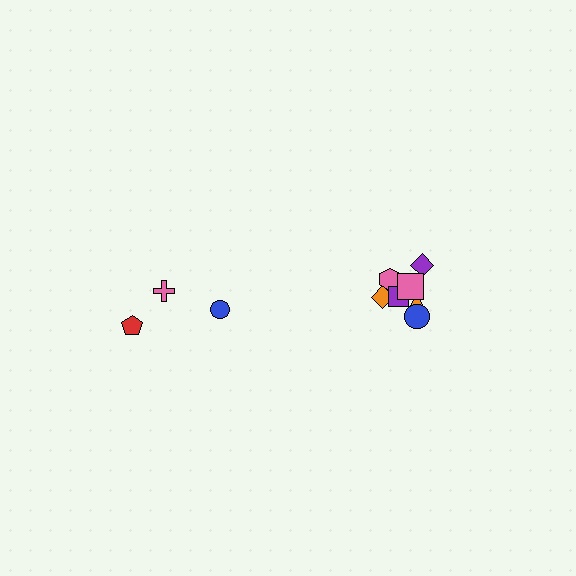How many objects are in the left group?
There are 3 objects.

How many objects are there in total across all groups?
There are 10 objects.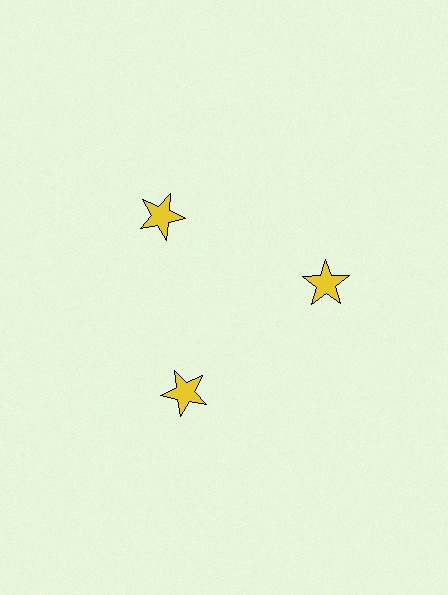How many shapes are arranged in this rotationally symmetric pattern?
There are 3 shapes, arranged in 3 groups of 1.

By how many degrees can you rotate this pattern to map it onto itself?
The pattern maps onto itself every 120 degrees of rotation.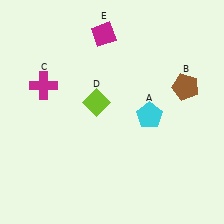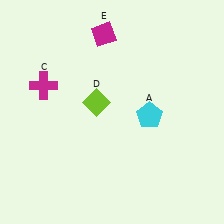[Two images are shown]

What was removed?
The brown pentagon (B) was removed in Image 2.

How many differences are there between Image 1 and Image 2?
There is 1 difference between the two images.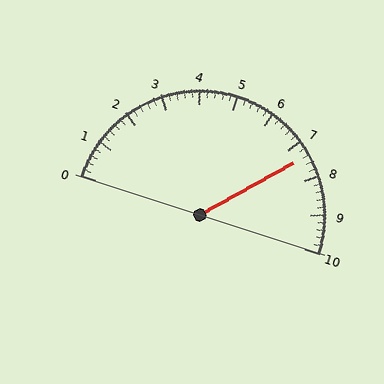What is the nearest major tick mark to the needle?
The nearest major tick mark is 7.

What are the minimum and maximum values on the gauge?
The gauge ranges from 0 to 10.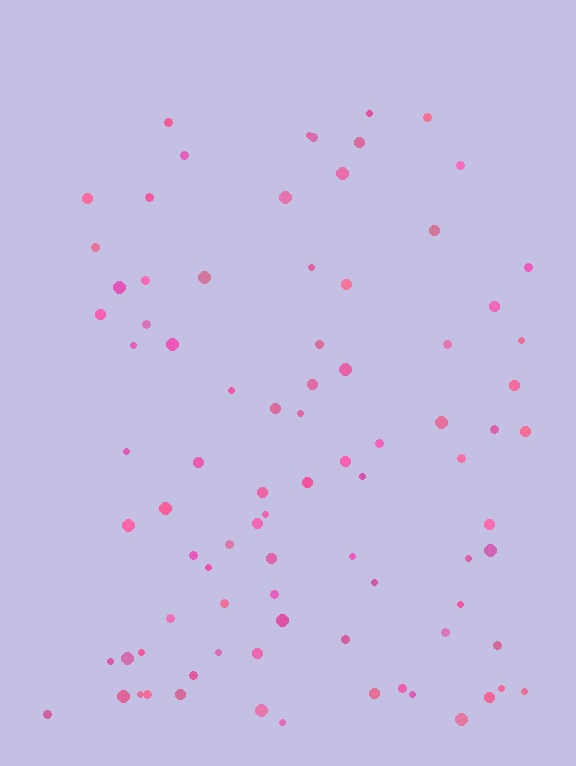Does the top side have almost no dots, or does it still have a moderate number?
Still a moderate number, just noticeably fewer than the bottom.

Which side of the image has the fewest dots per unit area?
The top.